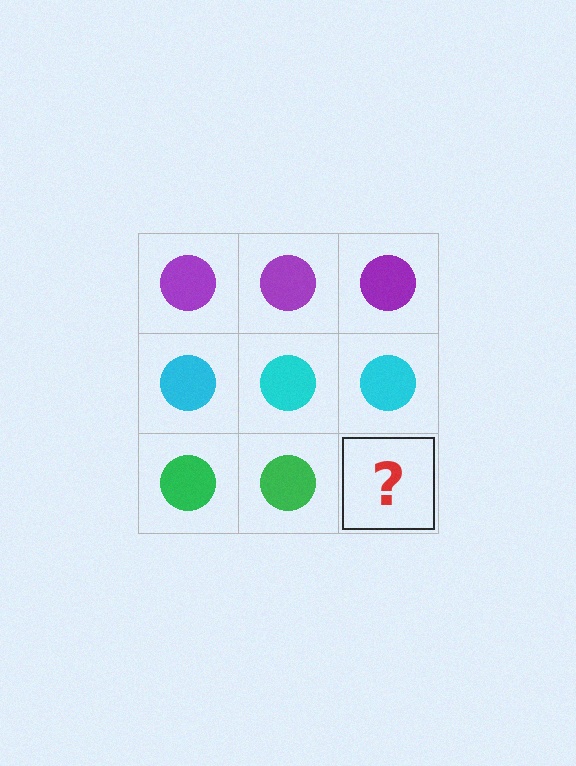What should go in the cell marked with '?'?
The missing cell should contain a green circle.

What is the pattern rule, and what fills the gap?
The rule is that each row has a consistent color. The gap should be filled with a green circle.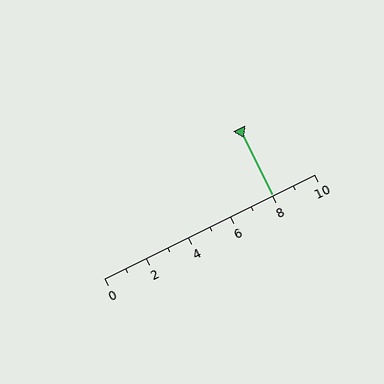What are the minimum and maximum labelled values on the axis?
The axis runs from 0 to 10.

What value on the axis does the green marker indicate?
The marker indicates approximately 8.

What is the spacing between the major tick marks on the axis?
The major ticks are spaced 2 apart.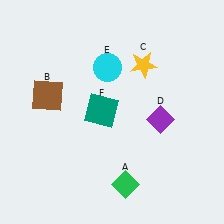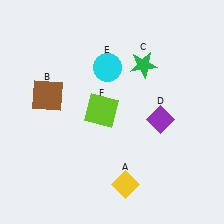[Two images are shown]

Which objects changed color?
A changed from green to yellow. C changed from yellow to green. F changed from teal to lime.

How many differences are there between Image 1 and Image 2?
There are 3 differences between the two images.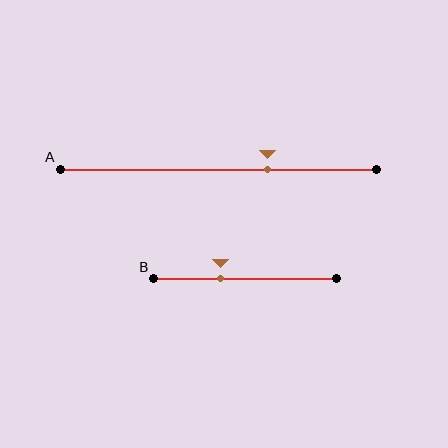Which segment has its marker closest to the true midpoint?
Segment B has its marker closest to the true midpoint.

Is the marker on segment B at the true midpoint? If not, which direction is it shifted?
No, the marker on segment B is shifted to the left by about 14% of the segment length.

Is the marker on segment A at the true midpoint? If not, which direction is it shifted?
No, the marker on segment A is shifted to the right by about 15% of the segment length.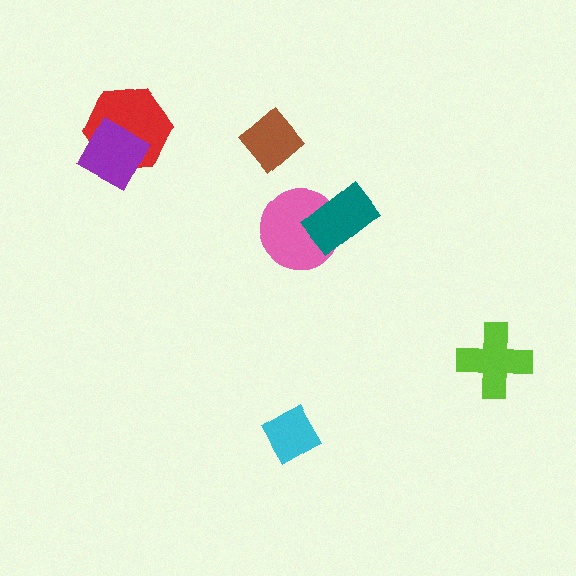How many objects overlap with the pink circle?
1 object overlaps with the pink circle.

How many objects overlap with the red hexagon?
1 object overlaps with the red hexagon.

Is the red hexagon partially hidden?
Yes, it is partially covered by another shape.